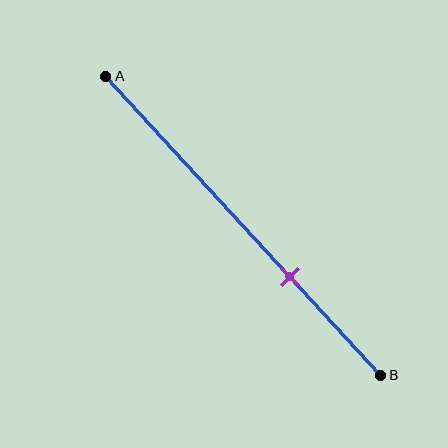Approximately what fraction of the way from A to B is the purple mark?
The purple mark is approximately 65% of the way from A to B.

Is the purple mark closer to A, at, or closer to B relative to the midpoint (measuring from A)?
The purple mark is closer to point B than the midpoint of segment AB.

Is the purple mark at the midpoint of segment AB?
No, the mark is at about 65% from A, not at the 50% midpoint.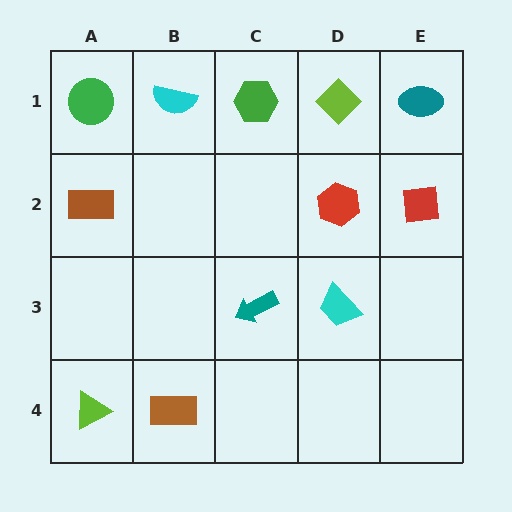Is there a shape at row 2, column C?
No, that cell is empty.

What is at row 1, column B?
A cyan semicircle.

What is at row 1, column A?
A green circle.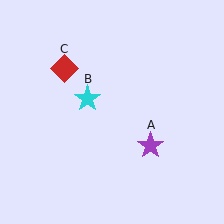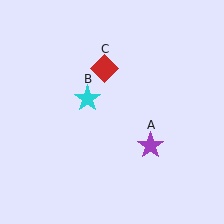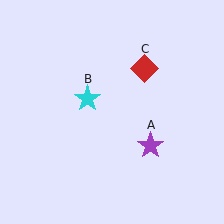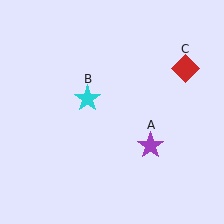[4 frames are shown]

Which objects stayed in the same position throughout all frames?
Purple star (object A) and cyan star (object B) remained stationary.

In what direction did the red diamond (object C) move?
The red diamond (object C) moved right.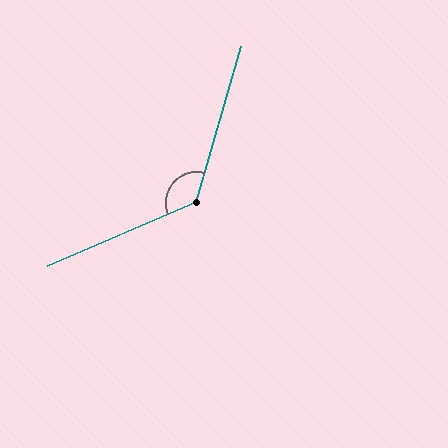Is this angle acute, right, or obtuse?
It is obtuse.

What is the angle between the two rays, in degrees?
Approximately 129 degrees.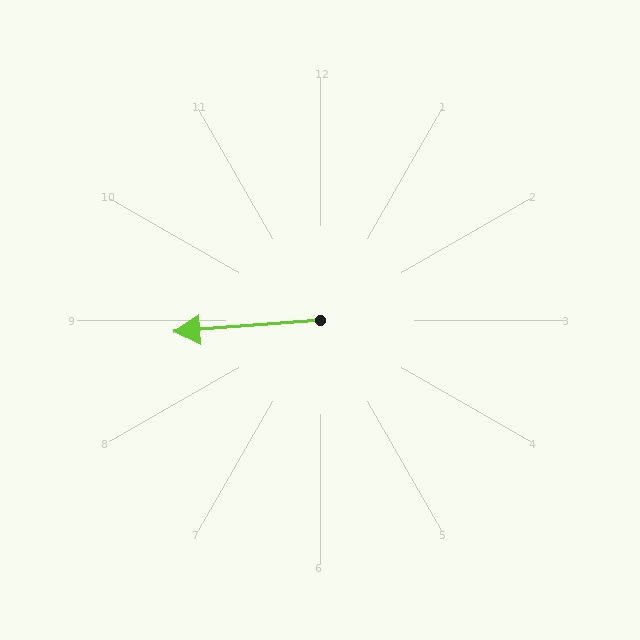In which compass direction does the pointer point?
West.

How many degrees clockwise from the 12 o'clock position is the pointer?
Approximately 266 degrees.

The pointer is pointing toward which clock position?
Roughly 9 o'clock.